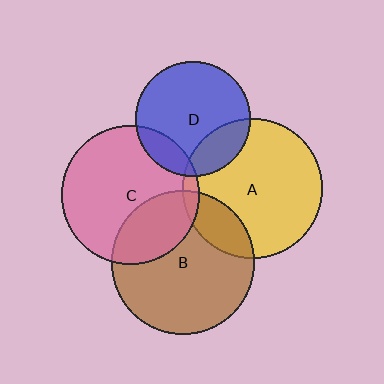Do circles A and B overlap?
Yes.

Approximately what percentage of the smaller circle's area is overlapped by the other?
Approximately 20%.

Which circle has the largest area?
Circle B (brown).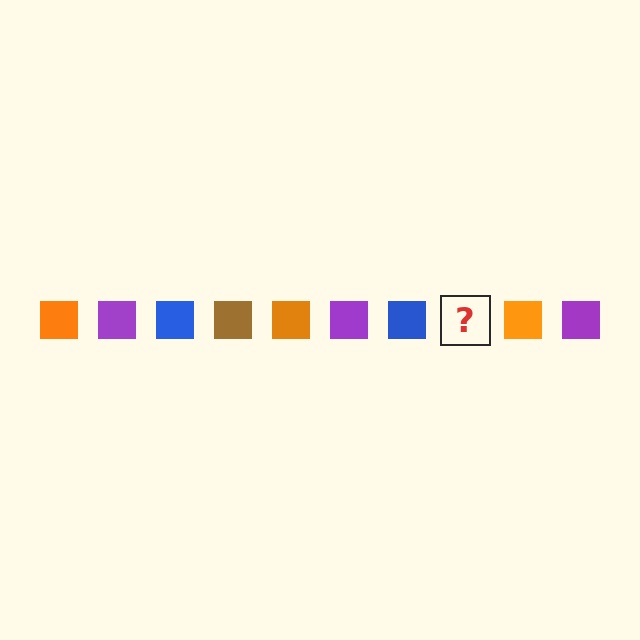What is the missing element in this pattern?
The missing element is a brown square.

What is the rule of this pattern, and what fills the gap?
The rule is that the pattern cycles through orange, purple, blue, brown squares. The gap should be filled with a brown square.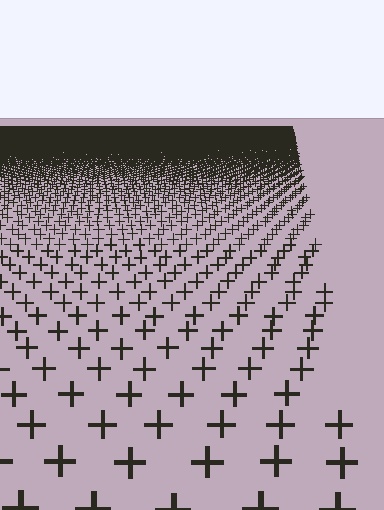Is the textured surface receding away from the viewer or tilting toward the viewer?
The surface is receding away from the viewer. Texture elements get smaller and denser toward the top.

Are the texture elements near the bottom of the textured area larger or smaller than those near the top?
Larger. Near the bottom, elements are closer to the viewer and appear at a bigger on-screen size.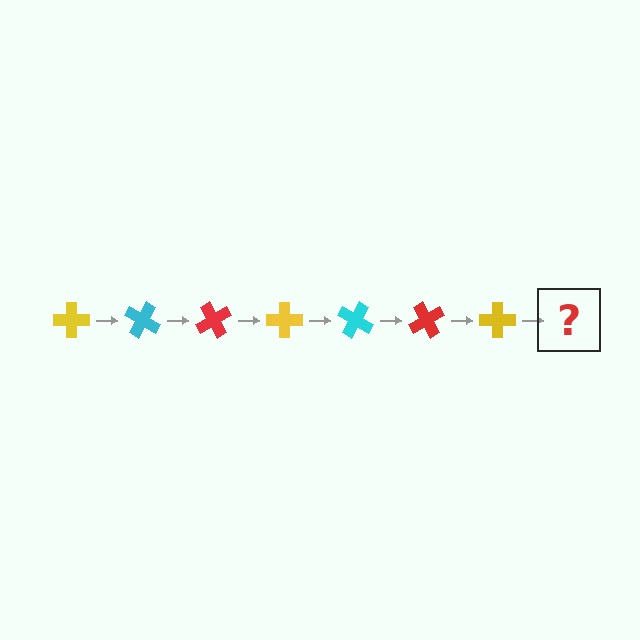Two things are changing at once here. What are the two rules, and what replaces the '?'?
The two rules are that it rotates 30 degrees each step and the color cycles through yellow, cyan, and red. The '?' should be a cyan cross, rotated 210 degrees from the start.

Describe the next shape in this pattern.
It should be a cyan cross, rotated 210 degrees from the start.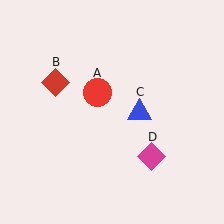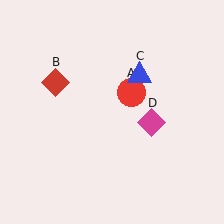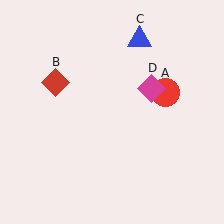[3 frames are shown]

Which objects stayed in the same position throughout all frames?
Red diamond (object B) remained stationary.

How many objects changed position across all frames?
3 objects changed position: red circle (object A), blue triangle (object C), magenta diamond (object D).